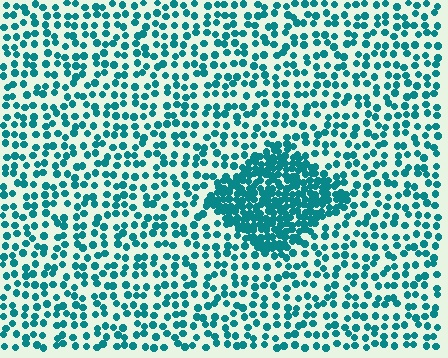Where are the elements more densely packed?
The elements are more densely packed inside the diamond boundary.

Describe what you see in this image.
The image contains small teal elements arranged at two different densities. A diamond-shaped region is visible where the elements are more densely packed than the surrounding area.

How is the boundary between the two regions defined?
The boundary is defined by a change in element density (approximately 2.7x ratio). All elements are the same color, size, and shape.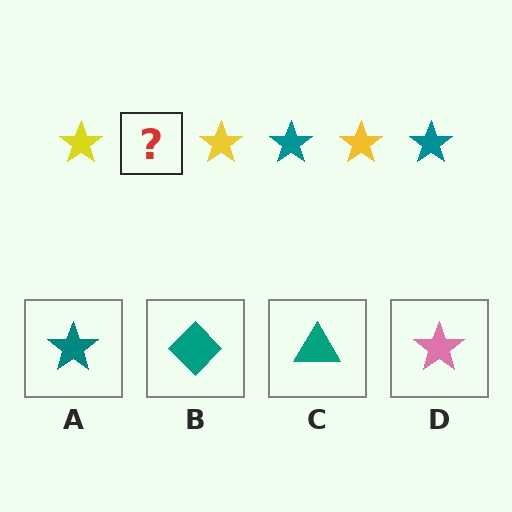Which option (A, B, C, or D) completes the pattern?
A.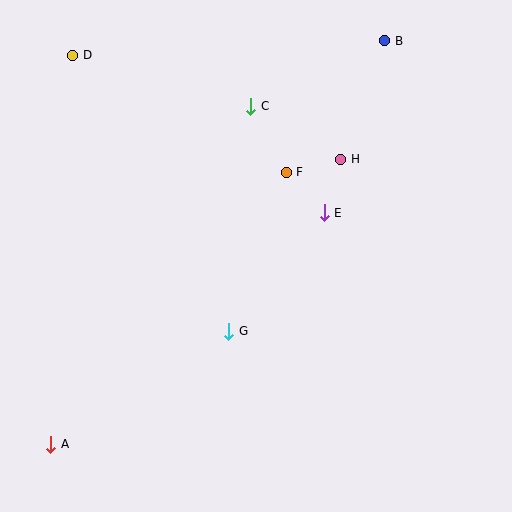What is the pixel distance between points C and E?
The distance between C and E is 130 pixels.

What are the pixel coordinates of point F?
Point F is at (286, 172).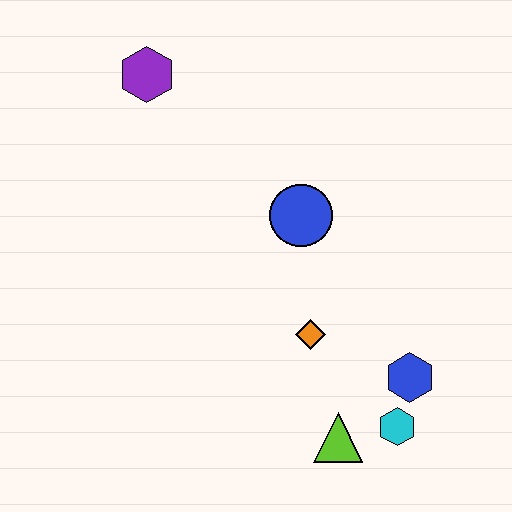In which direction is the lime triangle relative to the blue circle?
The lime triangle is below the blue circle.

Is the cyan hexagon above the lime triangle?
Yes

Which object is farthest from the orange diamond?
The purple hexagon is farthest from the orange diamond.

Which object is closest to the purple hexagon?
The blue circle is closest to the purple hexagon.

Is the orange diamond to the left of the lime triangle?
Yes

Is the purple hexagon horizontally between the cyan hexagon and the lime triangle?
No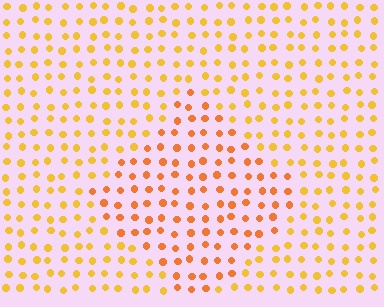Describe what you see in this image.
The image is filled with small yellow elements in a uniform arrangement. A diamond-shaped region is visible where the elements are tinted to a slightly different hue, forming a subtle color boundary.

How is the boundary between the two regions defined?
The boundary is defined purely by a slight shift in hue (about 23 degrees). Spacing, size, and orientation are identical on both sides.